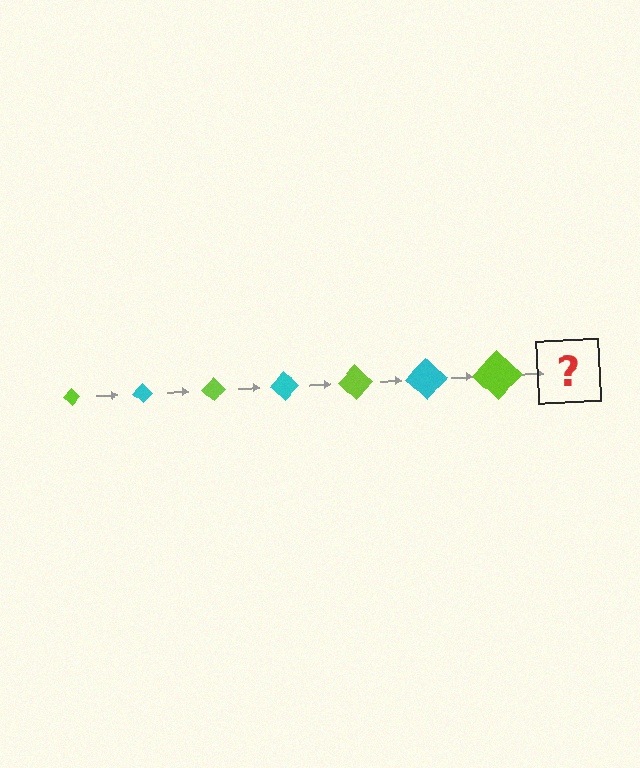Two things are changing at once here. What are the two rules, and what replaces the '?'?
The two rules are that the diamond grows larger each step and the color cycles through lime and cyan. The '?' should be a cyan diamond, larger than the previous one.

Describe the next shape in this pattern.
It should be a cyan diamond, larger than the previous one.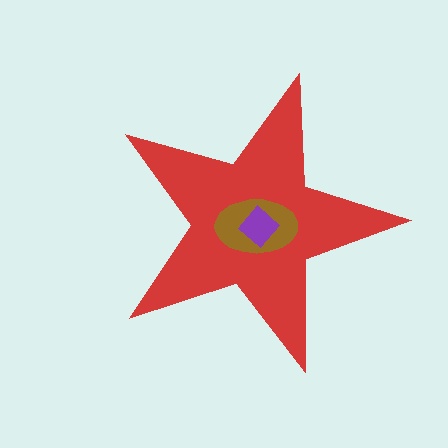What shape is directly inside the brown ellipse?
The purple diamond.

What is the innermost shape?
The purple diamond.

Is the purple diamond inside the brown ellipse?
Yes.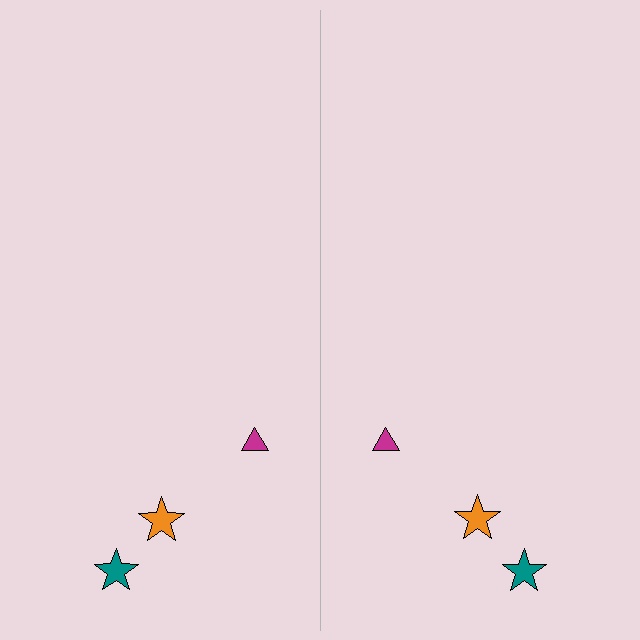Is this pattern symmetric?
Yes, this pattern has bilateral (reflection) symmetry.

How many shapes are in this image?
There are 6 shapes in this image.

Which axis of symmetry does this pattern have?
The pattern has a vertical axis of symmetry running through the center of the image.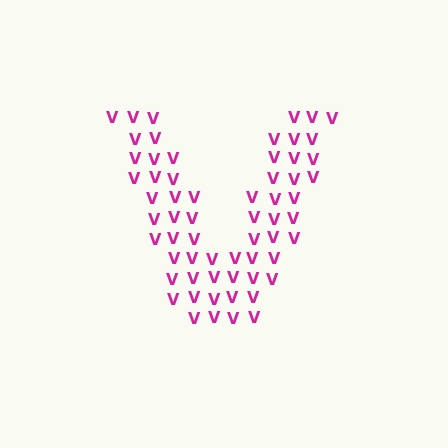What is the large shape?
The large shape is the letter V.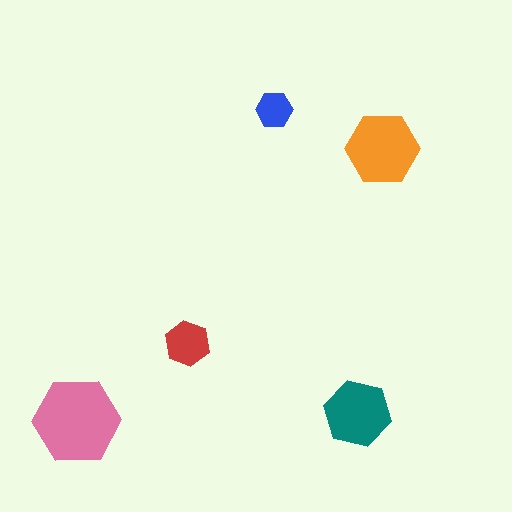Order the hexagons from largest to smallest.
the pink one, the orange one, the teal one, the red one, the blue one.